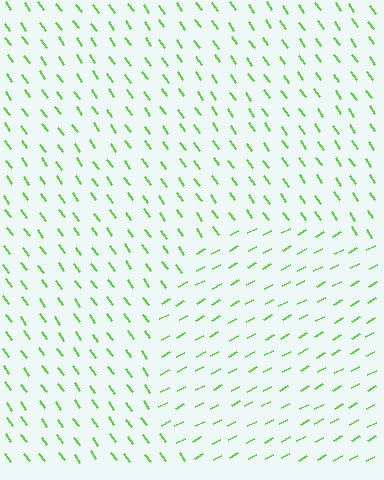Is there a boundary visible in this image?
Yes, there is a texture boundary formed by a change in line orientation.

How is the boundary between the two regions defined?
The boundary is defined purely by a change in line orientation (approximately 83 degrees difference). All lines are the same color and thickness.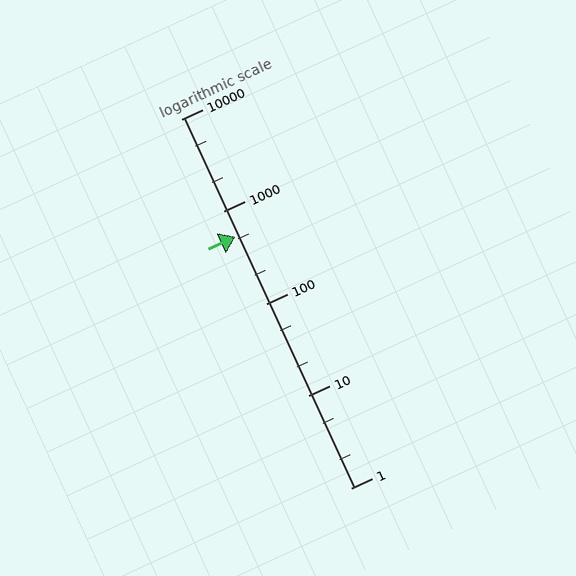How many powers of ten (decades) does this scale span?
The scale spans 4 decades, from 1 to 10000.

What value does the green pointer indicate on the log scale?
The pointer indicates approximately 530.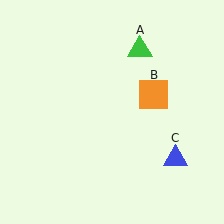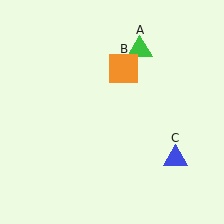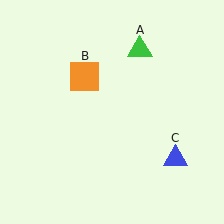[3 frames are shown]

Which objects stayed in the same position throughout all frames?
Green triangle (object A) and blue triangle (object C) remained stationary.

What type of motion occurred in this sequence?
The orange square (object B) rotated counterclockwise around the center of the scene.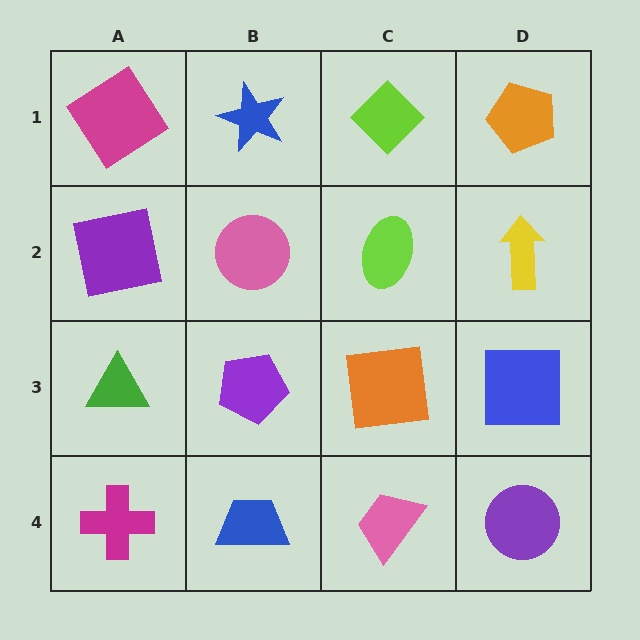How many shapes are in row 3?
4 shapes.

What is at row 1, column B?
A blue star.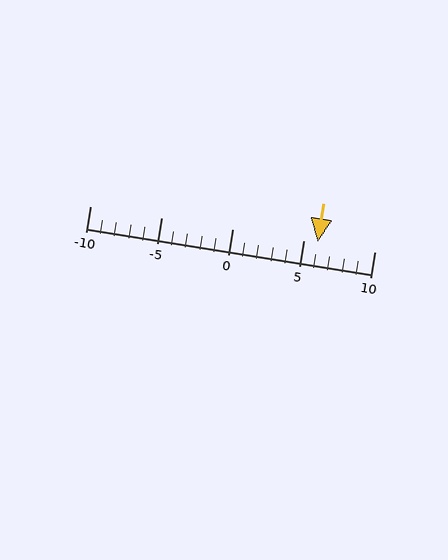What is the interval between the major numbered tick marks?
The major tick marks are spaced 5 units apart.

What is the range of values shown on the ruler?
The ruler shows values from -10 to 10.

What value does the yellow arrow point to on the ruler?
The yellow arrow points to approximately 6.